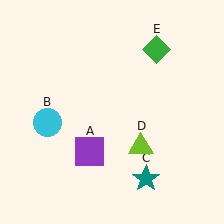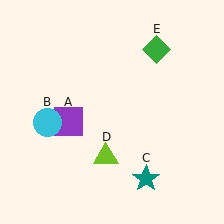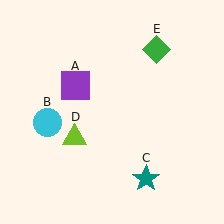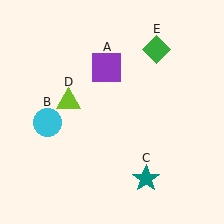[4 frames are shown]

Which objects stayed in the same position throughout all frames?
Cyan circle (object B) and teal star (object C) and green diamond (object E) remained stationary.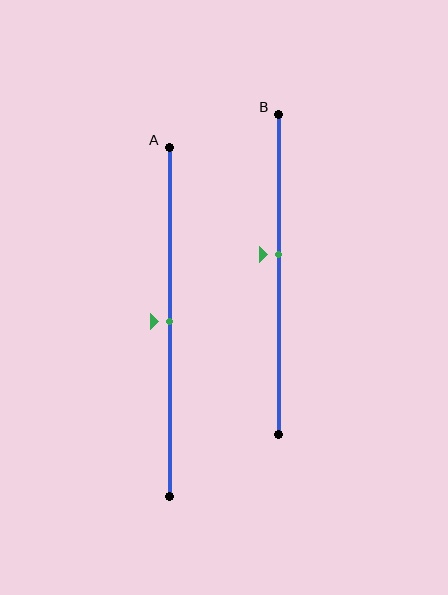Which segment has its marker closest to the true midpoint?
Segment A has its marker closest to the true midpoint.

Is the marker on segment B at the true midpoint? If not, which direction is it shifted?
No, the marker on segment B is shifted upward by about 6% of the segment length.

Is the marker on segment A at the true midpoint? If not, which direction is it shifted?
Yes, the marker on segment A is at the true midpoint.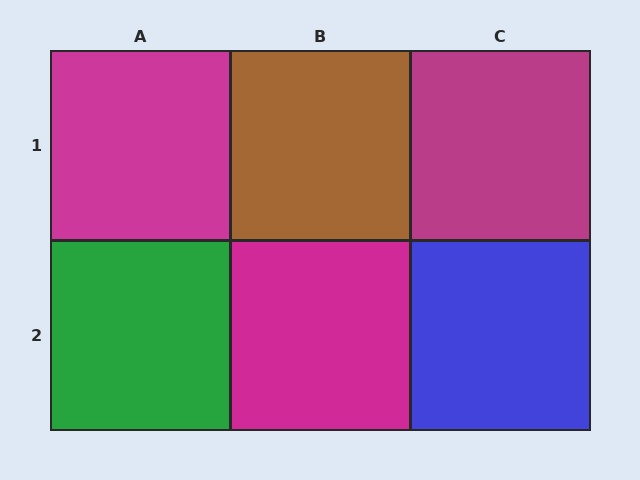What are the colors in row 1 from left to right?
Magenta, brown, magenta.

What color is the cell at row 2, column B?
Magenta.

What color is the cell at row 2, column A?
Green.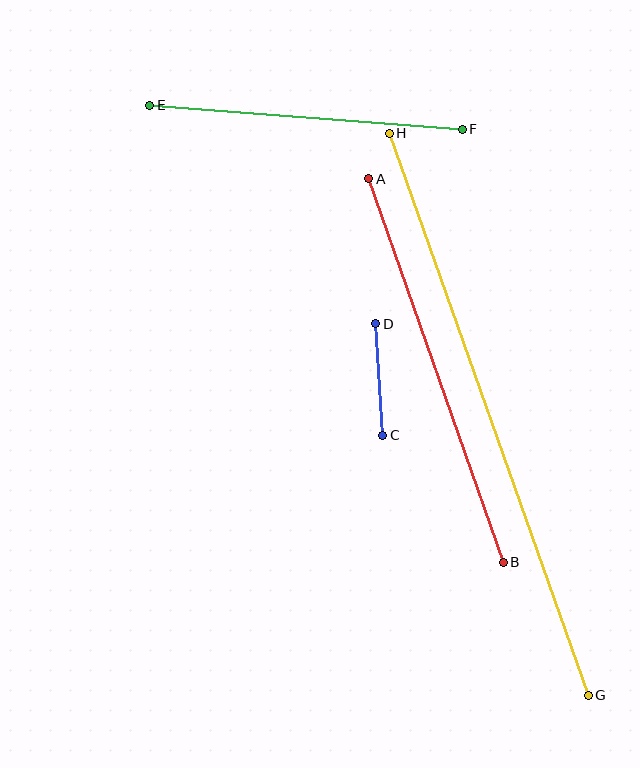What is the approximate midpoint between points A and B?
The midpoint is at approximately (436, 371) pixels.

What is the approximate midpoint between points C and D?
The midpoint is at approximately (379, 380) pixels.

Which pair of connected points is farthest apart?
Points G and H are farthest apart.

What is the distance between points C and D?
The distance is approximately 112 pixels.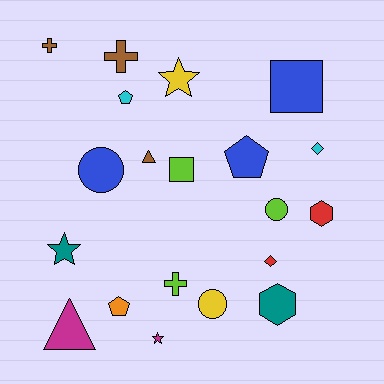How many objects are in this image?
There are 20 objects.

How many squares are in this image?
There are 2 squares.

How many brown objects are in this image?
There are 3 brown objects.